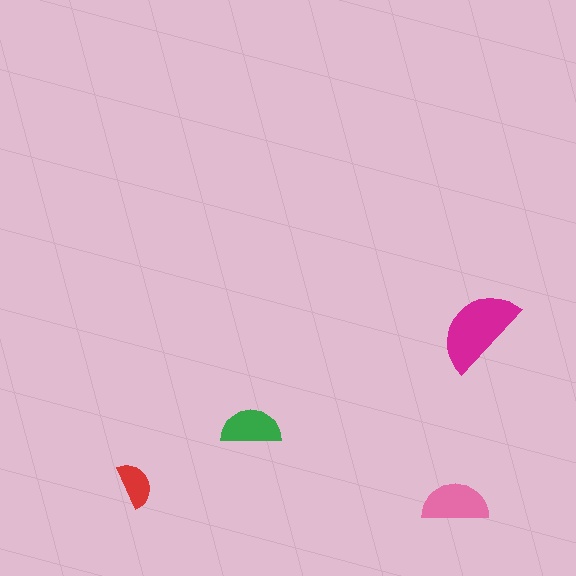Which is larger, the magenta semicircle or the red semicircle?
The magenta one.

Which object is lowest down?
The pink semicircle is bottommost.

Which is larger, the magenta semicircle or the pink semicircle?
The magenta one.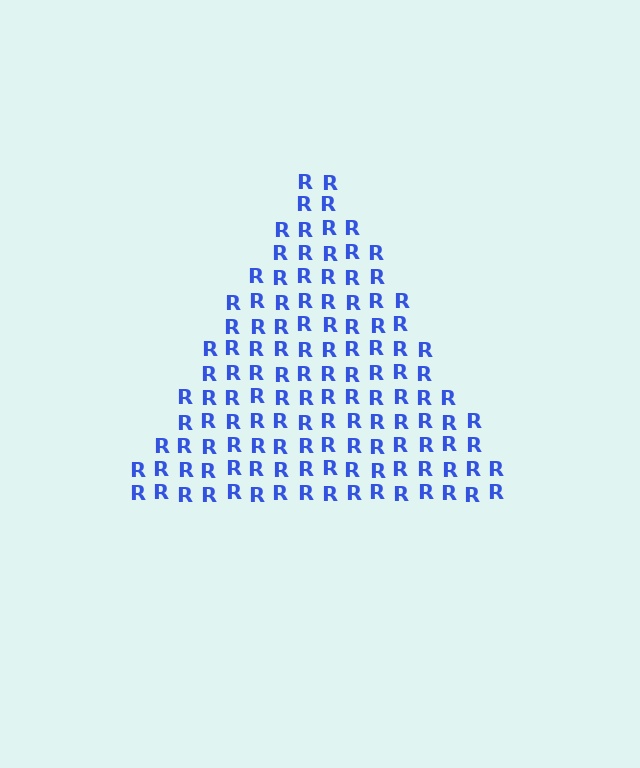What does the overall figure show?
The overall figure shows a triangle.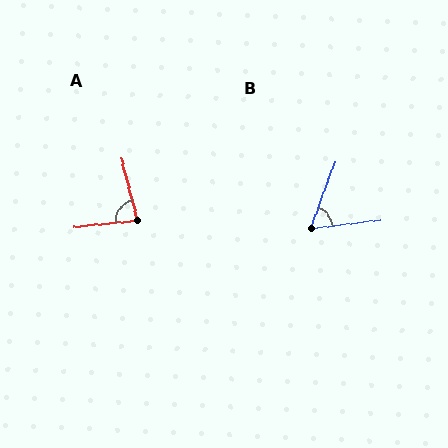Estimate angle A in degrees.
Approximately 82 degrees.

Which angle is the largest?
A, at approximately 82 degrees.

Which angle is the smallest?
B, at approximately 63 degrees.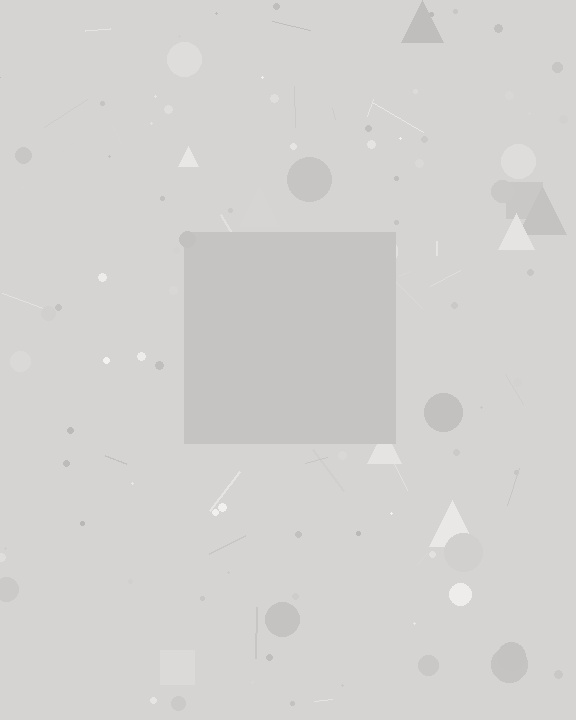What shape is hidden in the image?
A square is hidden in the image.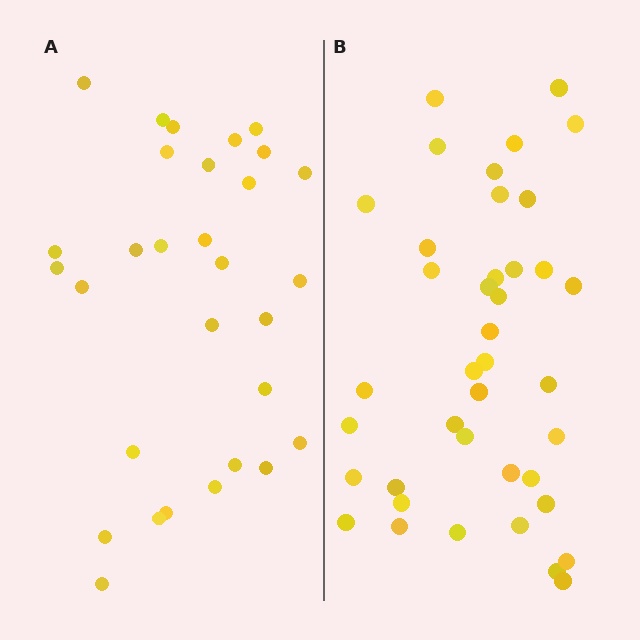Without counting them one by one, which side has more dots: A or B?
Region B (the right region) has more dots.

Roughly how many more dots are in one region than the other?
Region B has roughly 10 or so more dots than region A.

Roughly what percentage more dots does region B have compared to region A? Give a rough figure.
About 35% more.